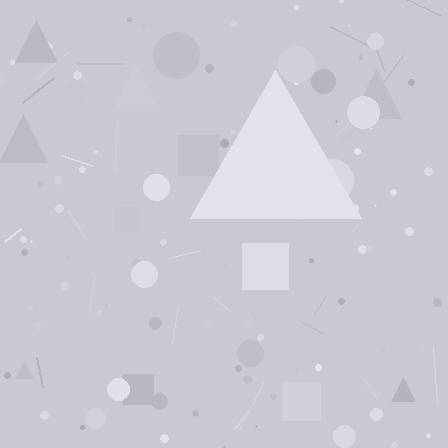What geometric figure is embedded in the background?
A triangle is embedded in the background.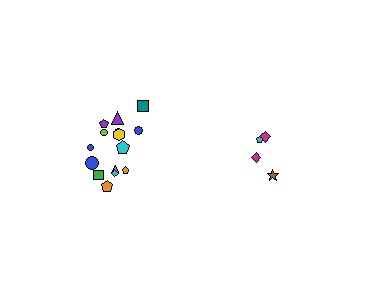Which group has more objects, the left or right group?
The left group.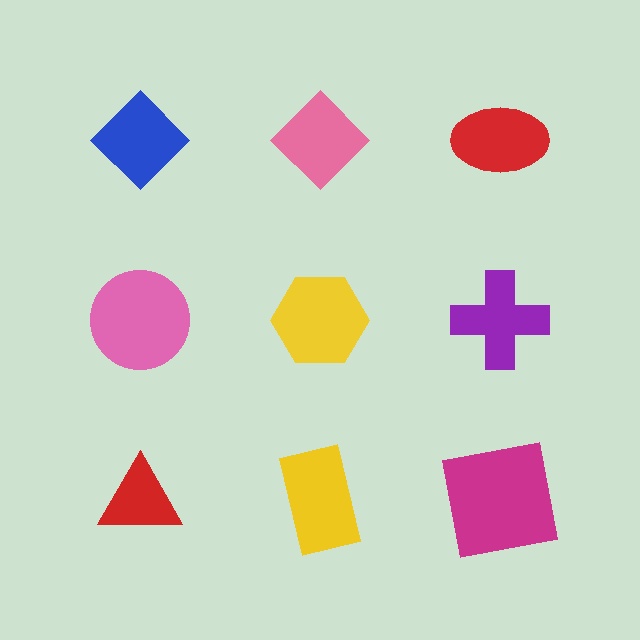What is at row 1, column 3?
A red ellipse.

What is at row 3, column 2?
A yellow rectangle.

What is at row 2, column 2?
A yellow hexagon.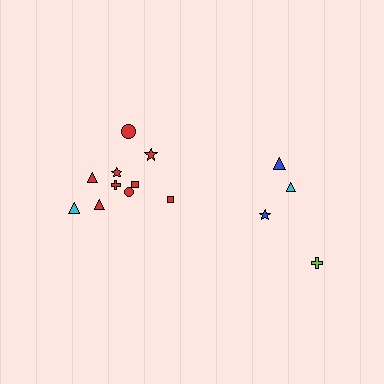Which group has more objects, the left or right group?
The left group.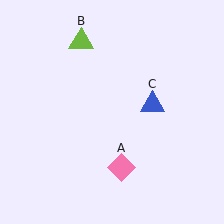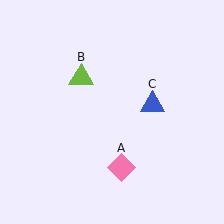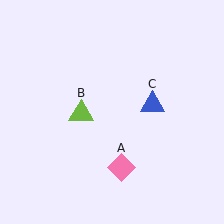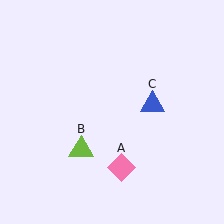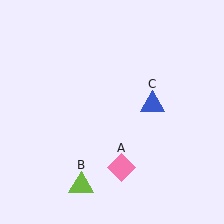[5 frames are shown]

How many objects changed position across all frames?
1 object changed position: lime triangle (object B).